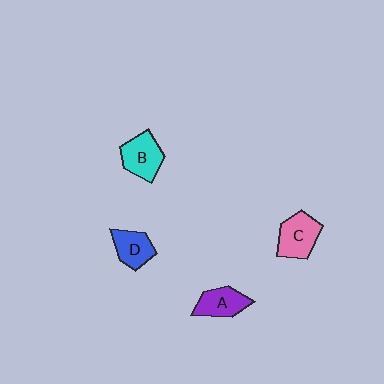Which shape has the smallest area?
Shape D (blue).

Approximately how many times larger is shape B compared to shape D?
Approximately 1.2 times.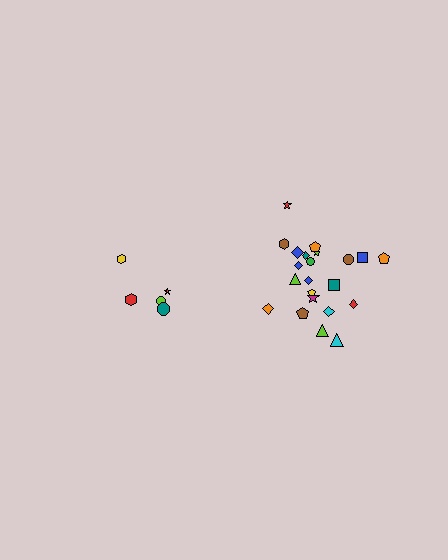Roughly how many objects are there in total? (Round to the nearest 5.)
Roughly 25 objects in total.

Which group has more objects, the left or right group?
The right group.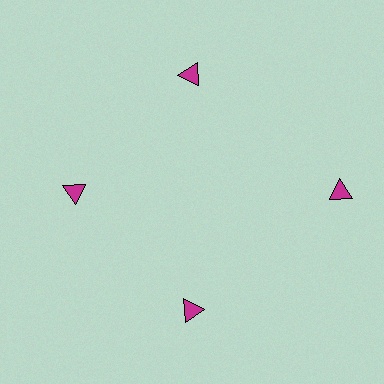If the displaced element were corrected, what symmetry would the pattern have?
It would have 4-fold rotational symmetry — the pattern would map onto itself every 90 degrees.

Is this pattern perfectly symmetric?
No. The 4 magenta triangles are arranged in a ring, but one element near the 3 o'clock position is pushed outward from the center, breaking the 4-fold rotational symmetry.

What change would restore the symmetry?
The symmetry would be restored by moving it inward, back onto the ring so that all 4 triangles sit at equal angles and equal distance from the center.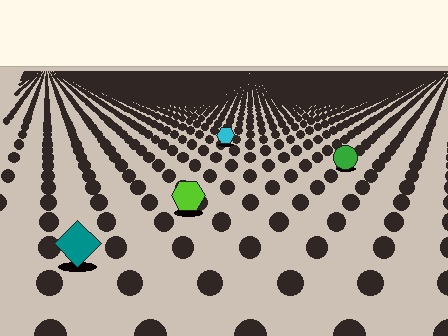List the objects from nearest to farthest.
From nearest to farthest: the teal diamond, the lime hexagon, the green circle, the cyan hexagon.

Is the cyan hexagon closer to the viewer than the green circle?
No. The green circle is closer — you can tell from the texture gradient: the ground texture is coarser near it.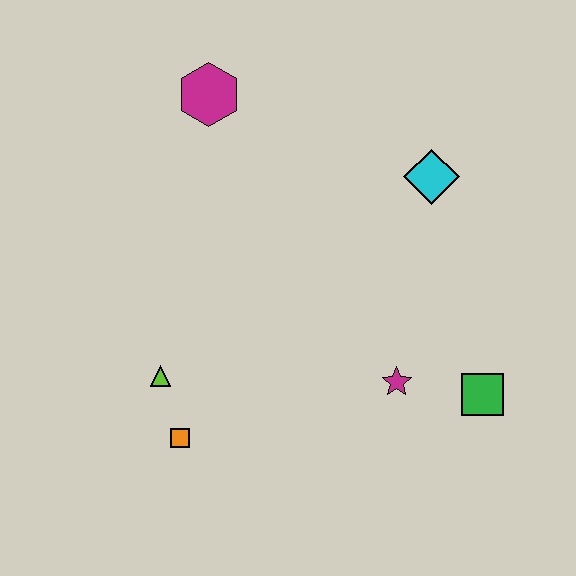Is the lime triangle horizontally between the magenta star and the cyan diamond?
No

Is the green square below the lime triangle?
Yes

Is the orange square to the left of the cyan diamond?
Yes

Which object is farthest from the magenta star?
The magenta hexagon is farthest from the magenta star.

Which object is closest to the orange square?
The lime triangle is closest to the orange square.